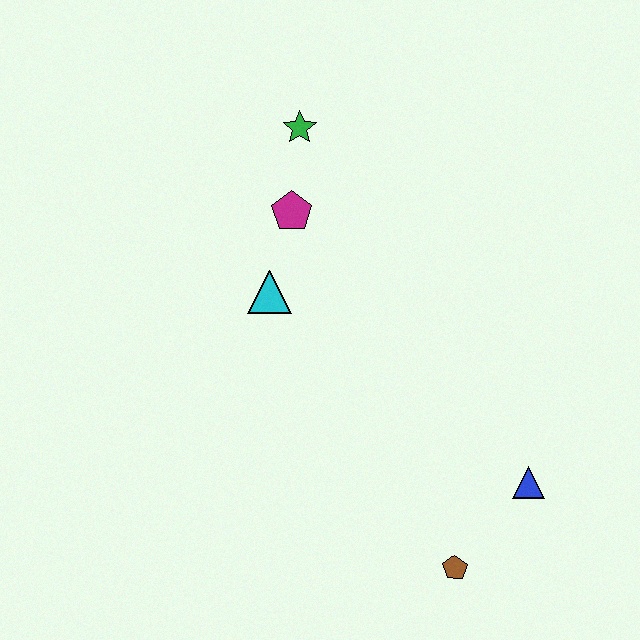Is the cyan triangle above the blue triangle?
Yes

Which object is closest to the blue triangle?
The brown pentagon is closest to the blue triangle.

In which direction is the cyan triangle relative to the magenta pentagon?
The cyan triangle is below the magenta pentagon.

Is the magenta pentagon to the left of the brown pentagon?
Yes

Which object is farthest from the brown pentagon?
The green star is farthest from the brown pentagon.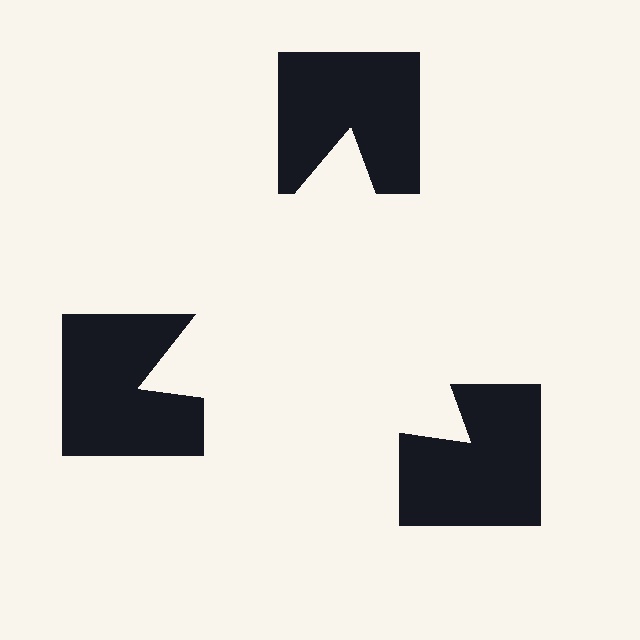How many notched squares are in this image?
There are 3 — one at each vertex of the illusory triangle.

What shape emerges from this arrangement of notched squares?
An illusory triangle — its edges are inferred from the aligned wedge cuts in the notched squares, not physically drawn.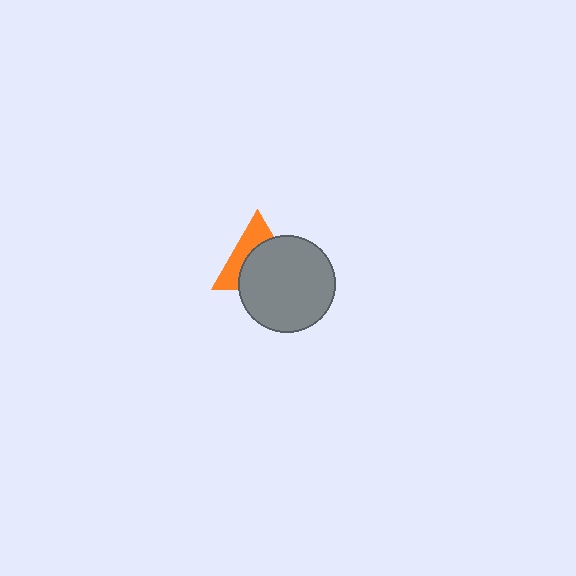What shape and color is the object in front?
The object in front is a gray circle.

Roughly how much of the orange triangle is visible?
A small part of it is visible (roughly 40%).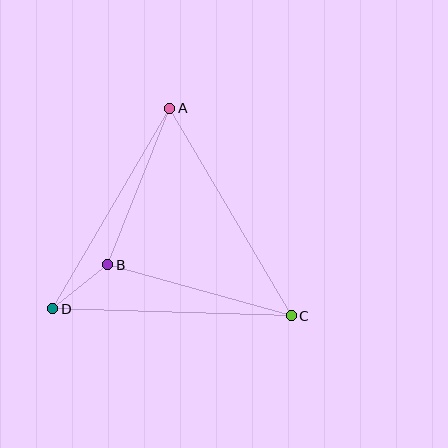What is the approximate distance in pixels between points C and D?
The distance between C and D is approximately 239 pixels.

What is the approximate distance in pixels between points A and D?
The distance between A and D is approximately 232 pixels.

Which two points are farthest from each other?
Points A and C are farthest from each other.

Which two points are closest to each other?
Points B and D are closest to each other.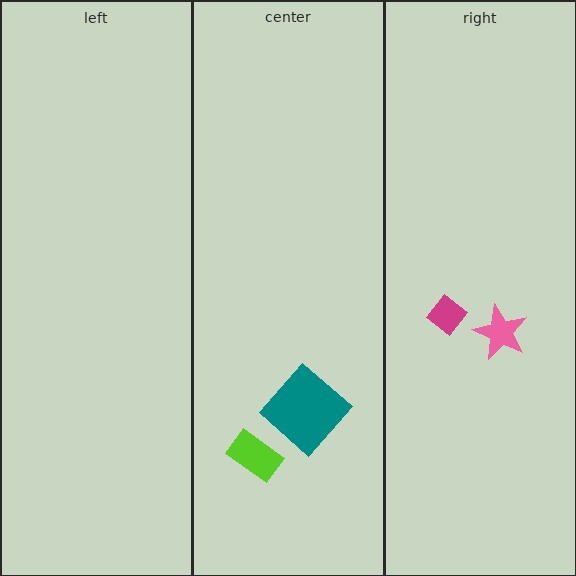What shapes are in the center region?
The teal diamond, the lime rectangle.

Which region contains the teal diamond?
The center region.